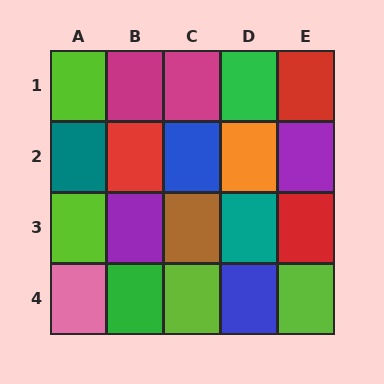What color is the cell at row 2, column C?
Blue.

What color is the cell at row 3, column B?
Purple.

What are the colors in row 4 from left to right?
Pink, green, lime, blue, lime.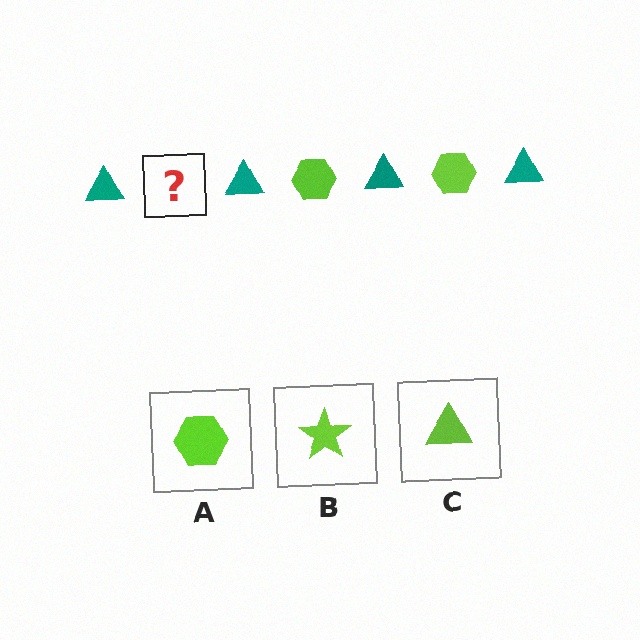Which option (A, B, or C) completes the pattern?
A.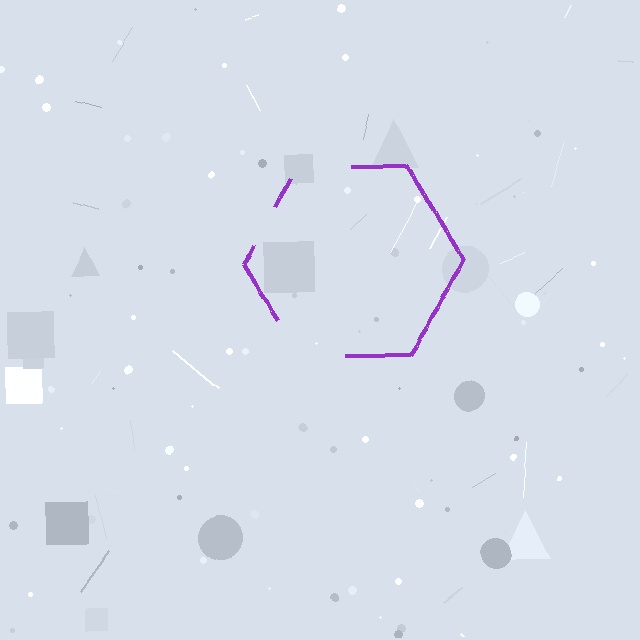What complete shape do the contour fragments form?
The contour fragments form a hexagon.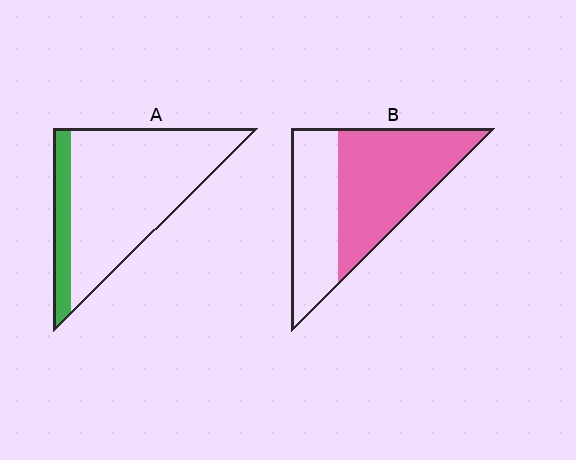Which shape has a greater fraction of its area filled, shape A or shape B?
Shape B.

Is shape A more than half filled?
No.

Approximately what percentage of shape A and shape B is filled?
A is approximately 15% and B is approximately 60%.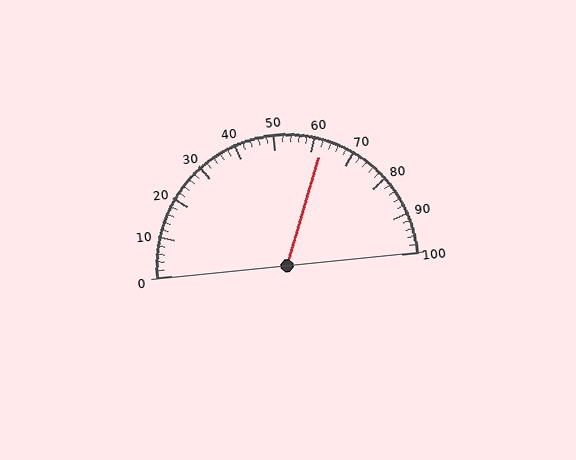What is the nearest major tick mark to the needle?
The nearest major tick mark is 60.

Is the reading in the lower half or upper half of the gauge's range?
The reading is in the upper half of the range (0 to 100).